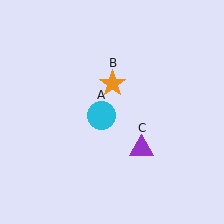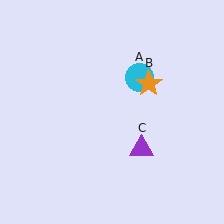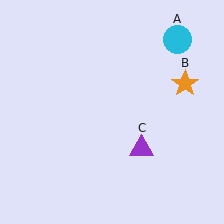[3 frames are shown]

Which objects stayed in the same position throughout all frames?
Purple triangle (object C) remained stationary.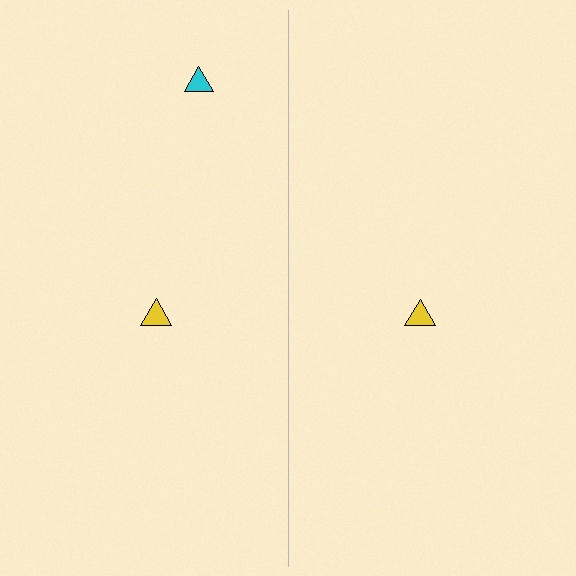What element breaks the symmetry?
A cyan triangle is missing from the right side.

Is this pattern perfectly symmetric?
No, the pattern is not perfectly symmetric. A cyan triangle is missing from the right side.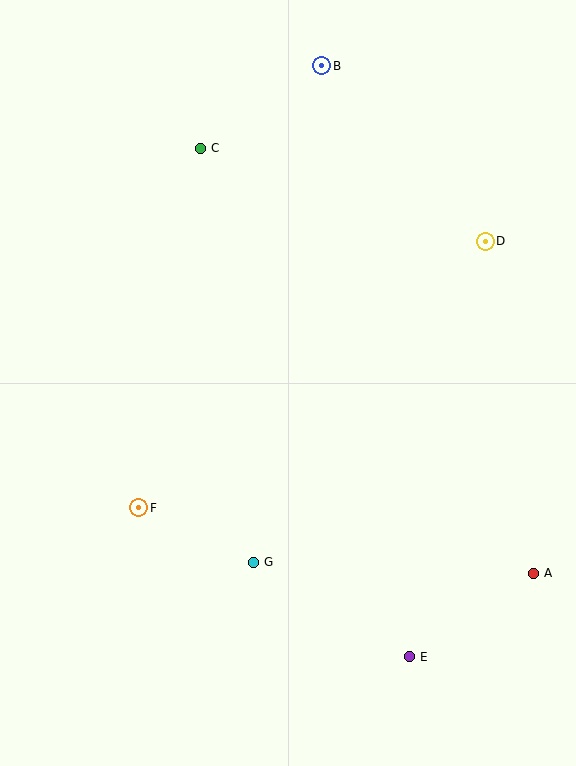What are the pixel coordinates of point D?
Point D is at (485, 241).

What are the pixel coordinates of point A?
Point A is at (533, 573).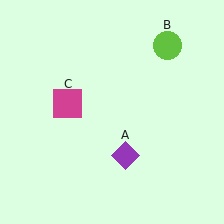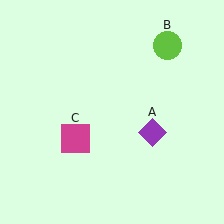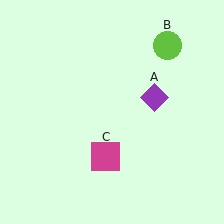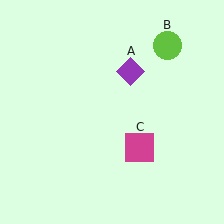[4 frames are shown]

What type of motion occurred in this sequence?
The purple diamond (object A), magenta square (object C) rotated counterclockwise around the center of the scene.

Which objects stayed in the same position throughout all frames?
Lime circle (object B) remained stationary.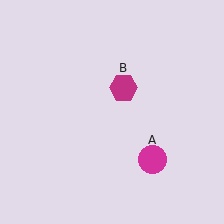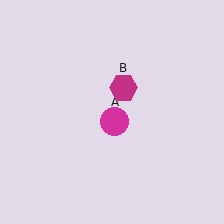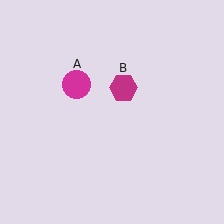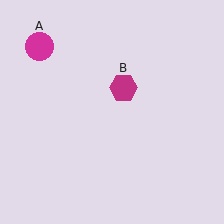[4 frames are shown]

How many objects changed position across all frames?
1 object changed position: magenta circle (object A).